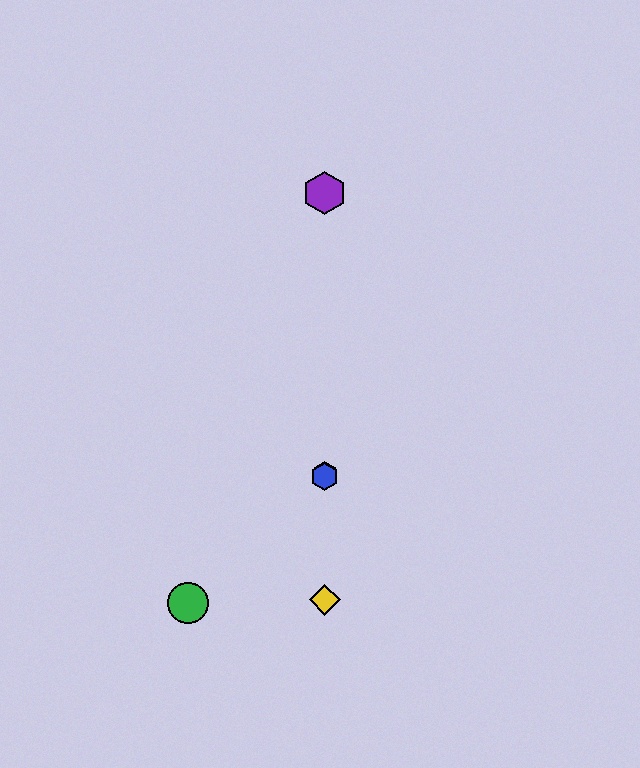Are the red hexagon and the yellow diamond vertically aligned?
Yes, both are at x≈325.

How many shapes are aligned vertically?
4 shapes (the red hexagon, the blue hexagon, the yellow diamond, the purple hexagon) are aligned vertically.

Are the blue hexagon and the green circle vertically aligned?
No, the blue hexagon is at x≈325 and the green circle is at x≈188.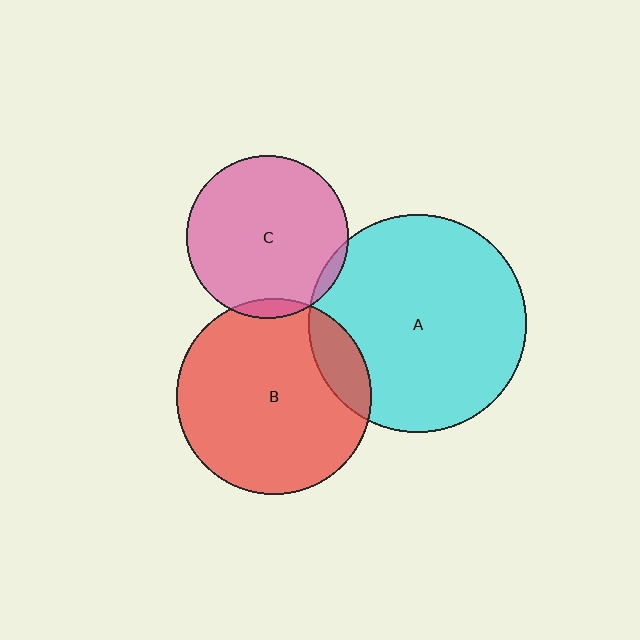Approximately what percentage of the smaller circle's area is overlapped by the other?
Approximately 15%.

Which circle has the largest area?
Circle A (cyan).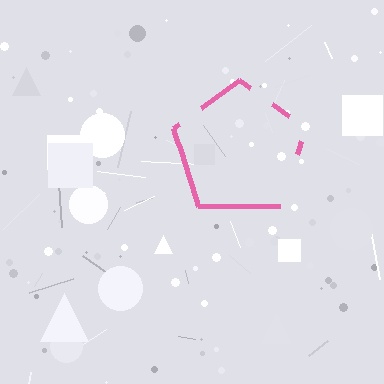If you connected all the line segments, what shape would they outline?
They would outline a pentagon.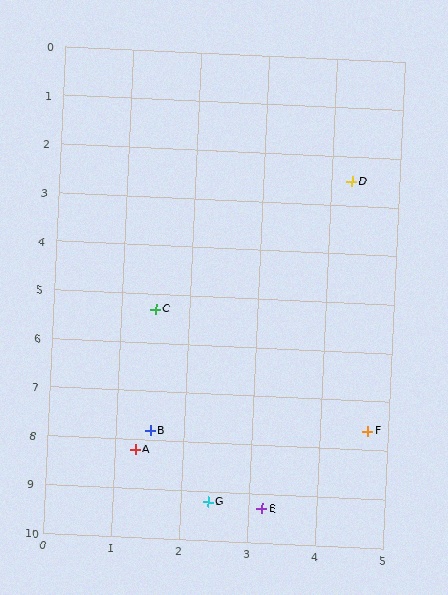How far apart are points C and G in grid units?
Points C and G are about 4.0 grid units apart.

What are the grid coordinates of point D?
Point D is at approximately (4.3, 2.5).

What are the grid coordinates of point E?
Point E is at approximately (3.2, 9.3).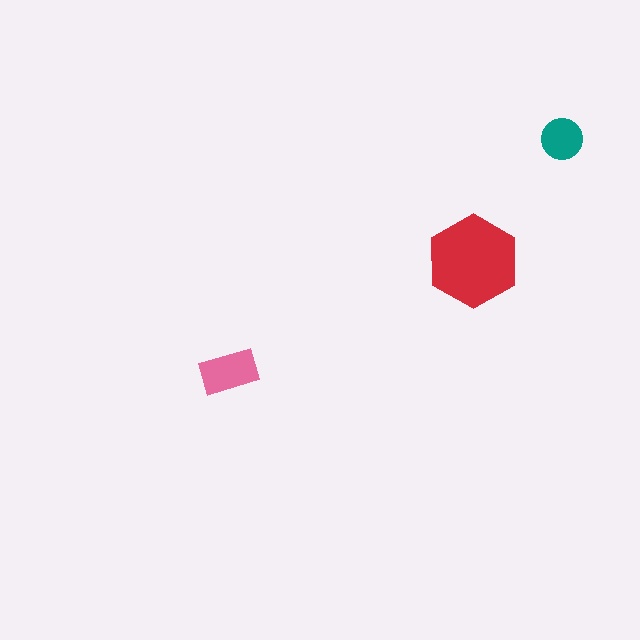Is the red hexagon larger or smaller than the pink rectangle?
Larger.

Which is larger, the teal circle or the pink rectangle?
The pink rectangle.